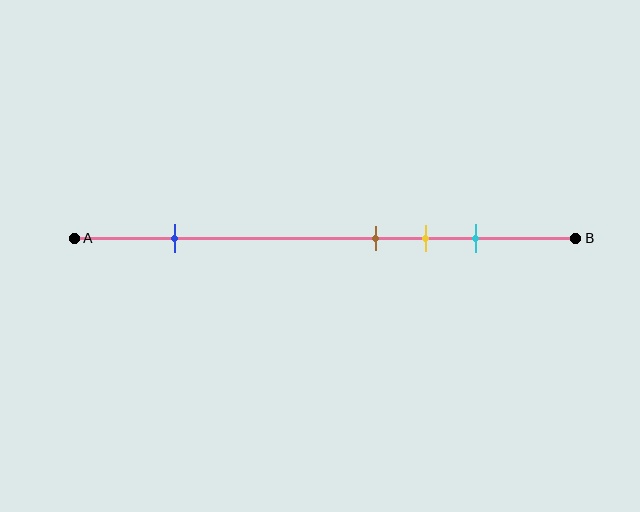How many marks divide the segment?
There are 4 marks dividing the segment.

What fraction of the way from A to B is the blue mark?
The blue mark is approximately 20% (0.2) of the way from A to B.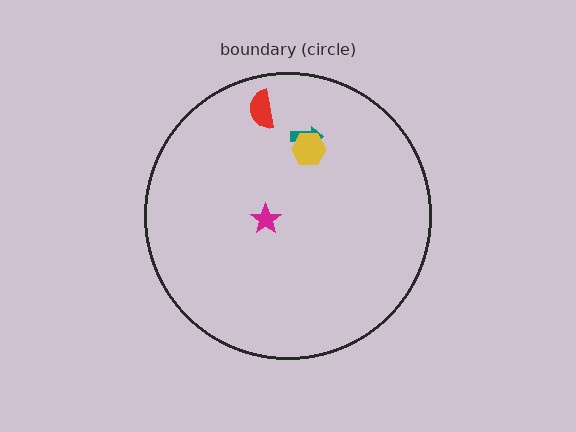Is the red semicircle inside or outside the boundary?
Inside.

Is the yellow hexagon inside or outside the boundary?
Inside.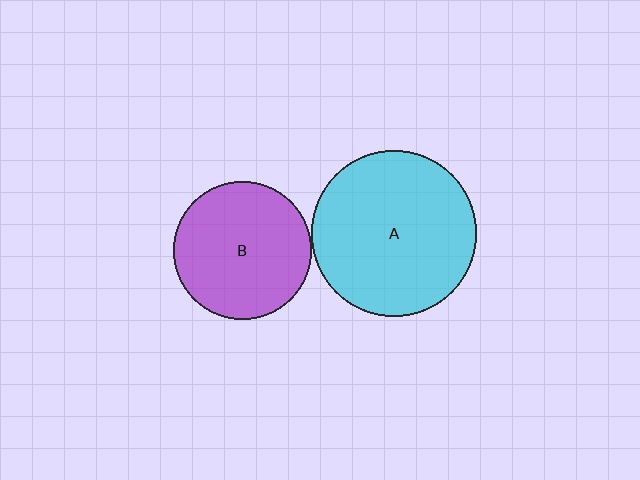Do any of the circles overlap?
No, none of the circles overlap.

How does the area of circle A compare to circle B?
Approximately 1.4 times.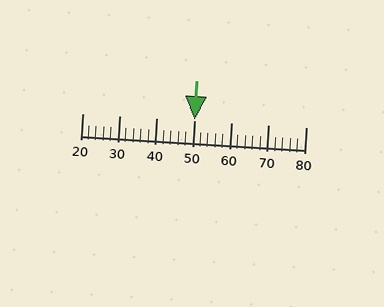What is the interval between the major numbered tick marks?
The major tick marks are spaced 10 units apart.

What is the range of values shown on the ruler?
The ruler shows values from 20 to 80.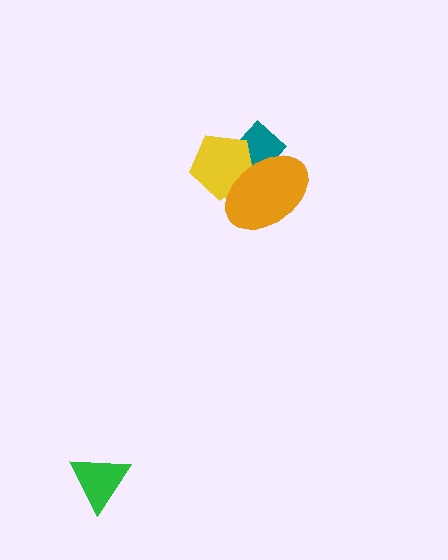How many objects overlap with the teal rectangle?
2 objects overlap with the teal rectangle.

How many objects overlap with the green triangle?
0 objects overlap with the green triangle.